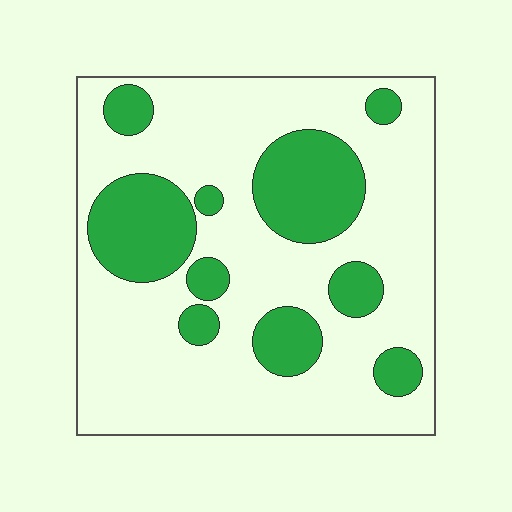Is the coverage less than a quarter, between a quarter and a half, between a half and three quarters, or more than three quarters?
Between a quarter and a half.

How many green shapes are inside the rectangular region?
10.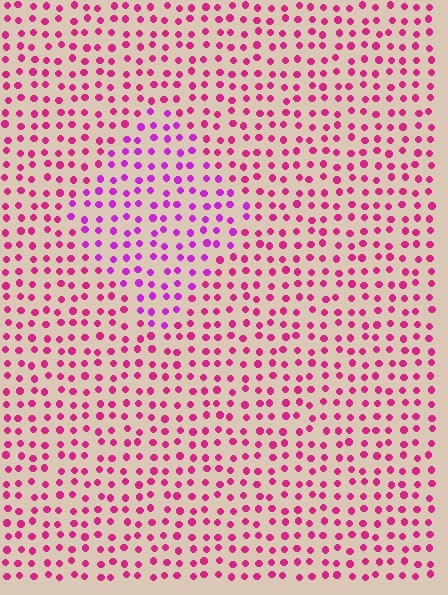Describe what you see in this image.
The image is filled with small magenta elements in a uniform arrangement. A diamond-shaped region is visible where the elements are tinted to a slightly different hue, forming a subtle color boundary.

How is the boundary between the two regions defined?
The boundary is defined purely by a slight shift in hue (about 31 degrees). Spacing, size, and orientation are identical on both sides.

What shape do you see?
I see a diamond.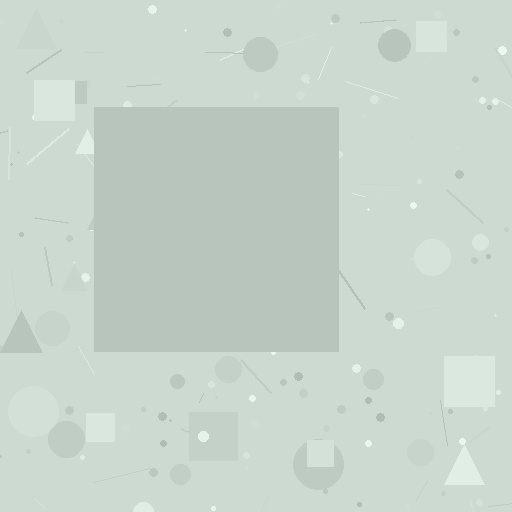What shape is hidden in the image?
A square is hidden in the image.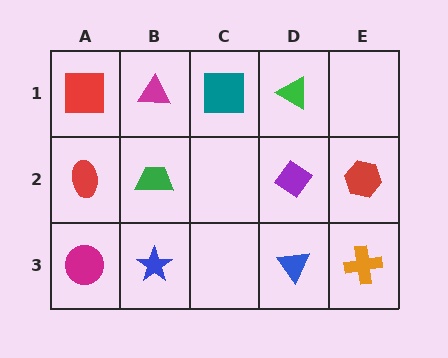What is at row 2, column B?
A green trapezoid.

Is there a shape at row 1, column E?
No, that cell is empty.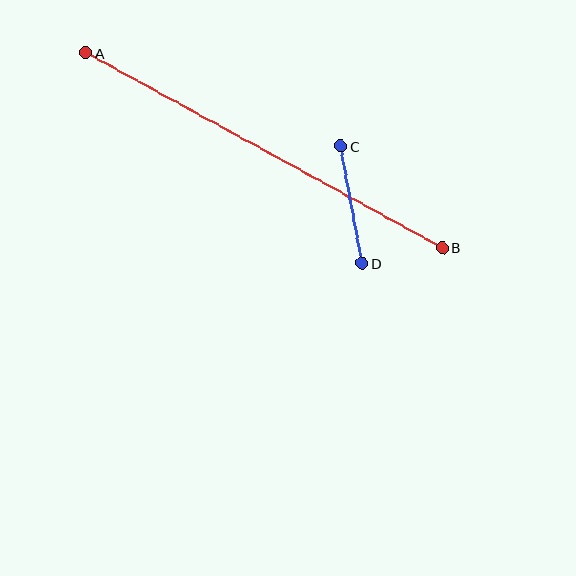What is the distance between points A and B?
The distance is approximately 406 pixels.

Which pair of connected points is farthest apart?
Points A and B are farthest apart.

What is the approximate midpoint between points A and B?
The midpoint is at approximately (264, 150) pixels.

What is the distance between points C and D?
The distance is approximately 119 pixels.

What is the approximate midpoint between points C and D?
The midpoint is at approximately (351, 205) pixels.